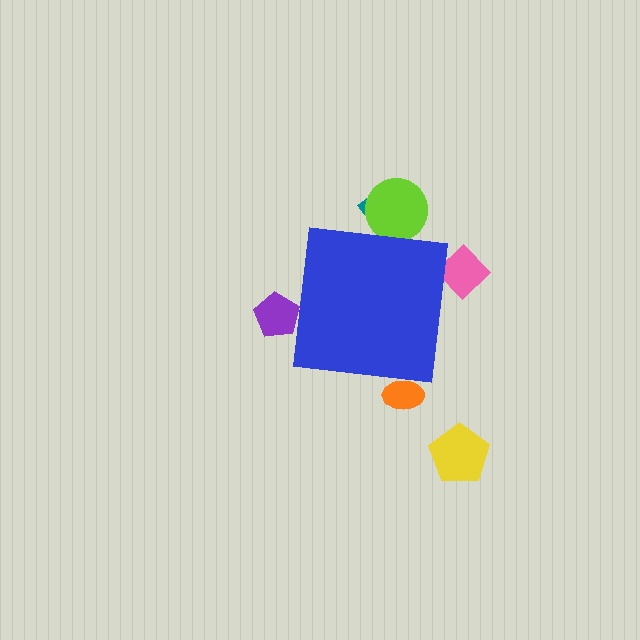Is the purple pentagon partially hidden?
Yes, the purple pentagon is partially hidden behind the blue square.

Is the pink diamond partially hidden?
Yes, the pink diamond is partially hidden behind the blue square.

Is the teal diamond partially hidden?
Yes, the teal diamond is partially hidden behind the blue square.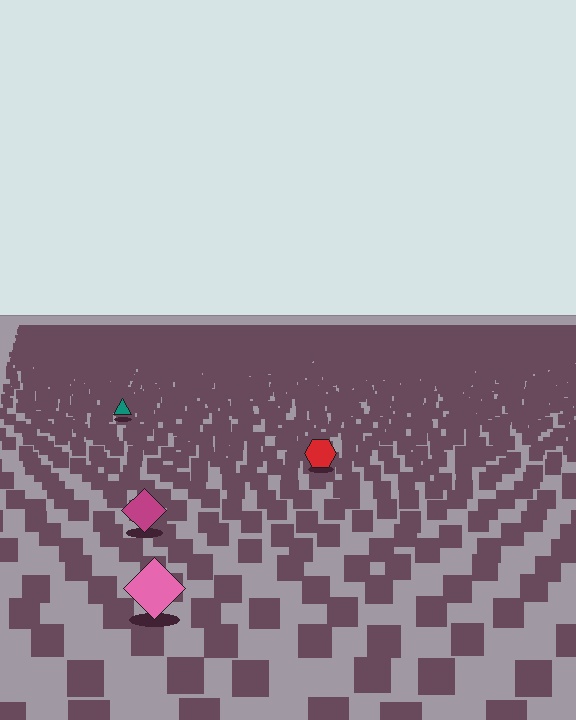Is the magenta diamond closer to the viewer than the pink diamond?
No. The pink diamond is closer — you can tell from the texture gradient: the ground texture is coarser near it.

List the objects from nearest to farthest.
From nearest to farthest: the pink diamond, the magenta diamond, the red hexagon, the teal triangle.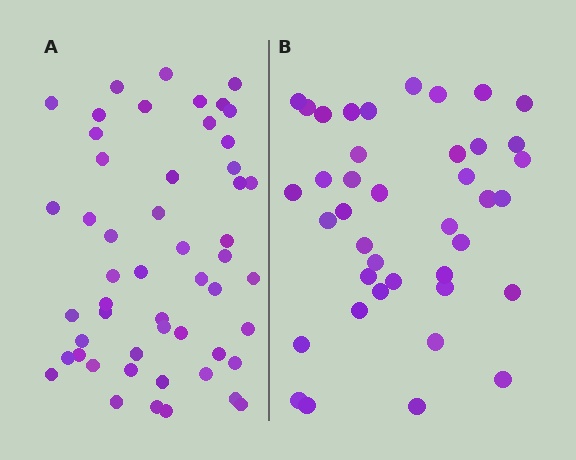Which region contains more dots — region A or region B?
Region A (the left region) has more dots.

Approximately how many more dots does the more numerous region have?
Region A has roughly 12 or so more dots than region B.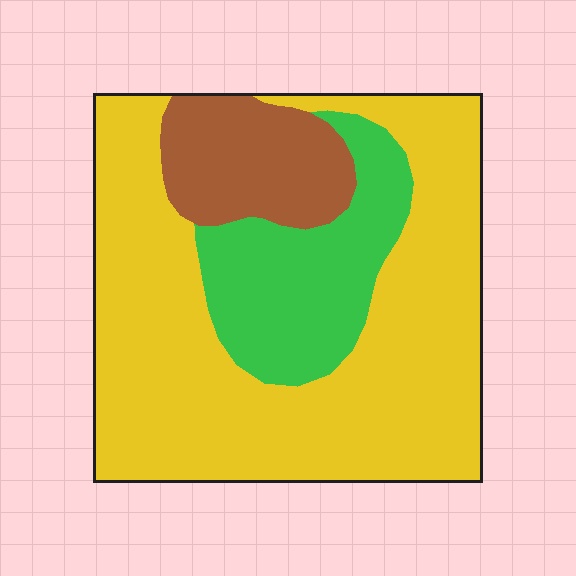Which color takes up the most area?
Yellow, at roughly 65%.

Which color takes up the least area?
Brown, at roughly 15%.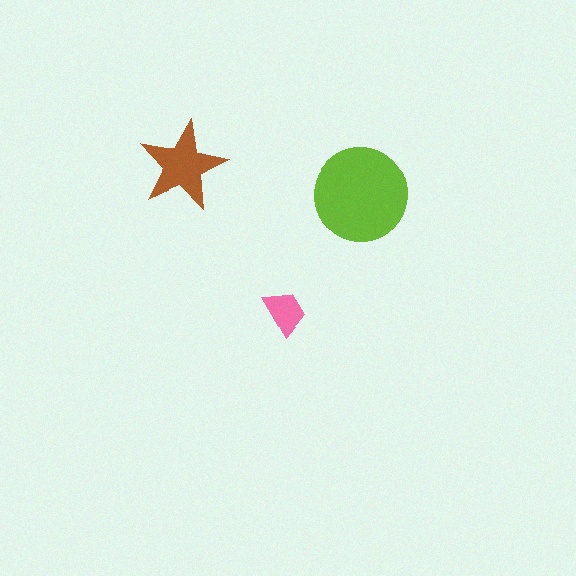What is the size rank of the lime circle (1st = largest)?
1st.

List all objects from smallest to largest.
The pink trapezoid, the brown star, the lime circle.